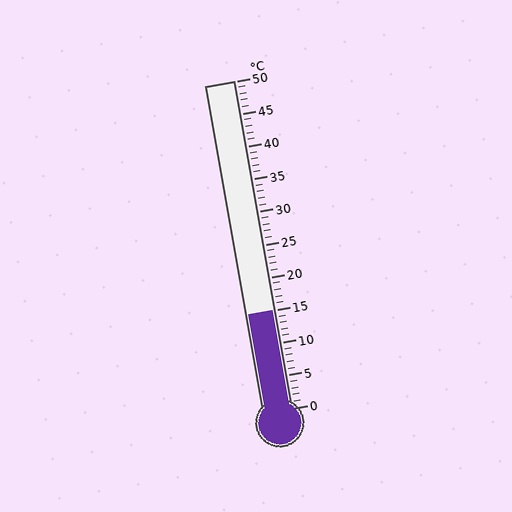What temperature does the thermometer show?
The thermometer shows approximately 15°C.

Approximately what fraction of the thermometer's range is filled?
The thermometer is filled to approximately 30% of its range.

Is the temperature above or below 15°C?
The temperature is at 15°C.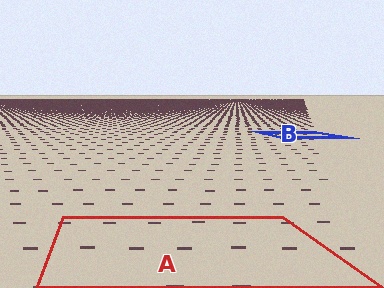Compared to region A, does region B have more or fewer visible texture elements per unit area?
Region B has more texture elements per unit area — they are packed more densely because it is farther away.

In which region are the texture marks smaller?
The texture marks are smaller in region B, because it is farther away.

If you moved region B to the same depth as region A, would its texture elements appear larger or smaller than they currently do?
They would appear larger. At a closer depth, the same texture elements are projected at a bigger on-screen size.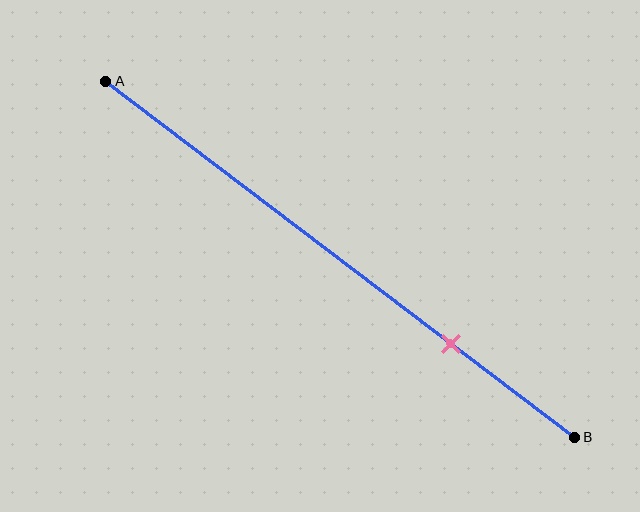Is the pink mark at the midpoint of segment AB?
No, the mark is at about 75% from A, not at the 50% midpoint.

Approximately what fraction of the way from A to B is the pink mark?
The pink mark is approximately 75% of the way from A to B.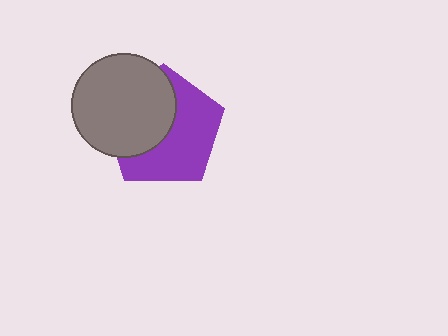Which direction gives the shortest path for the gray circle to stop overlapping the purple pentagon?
Moving left gives the shortest separation.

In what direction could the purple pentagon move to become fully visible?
The purple pentagon could move right. That would shift it out from behind the gray circle entirely.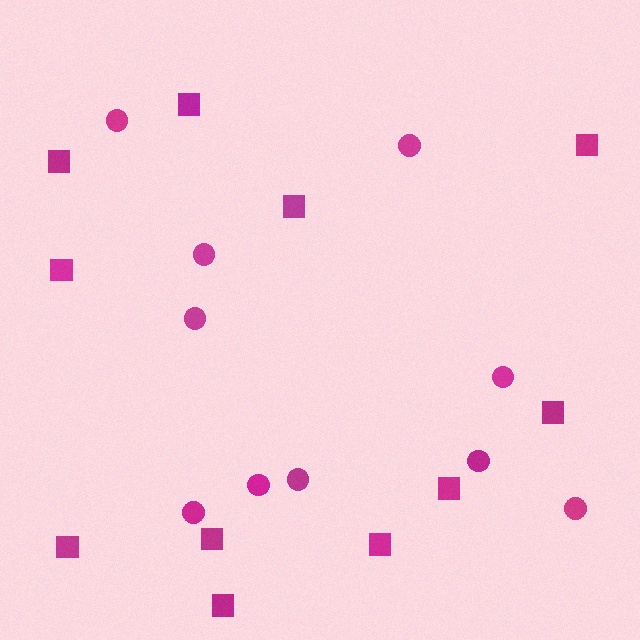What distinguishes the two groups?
There are 2 groups: one group of squares (11) and one group of circles (10).